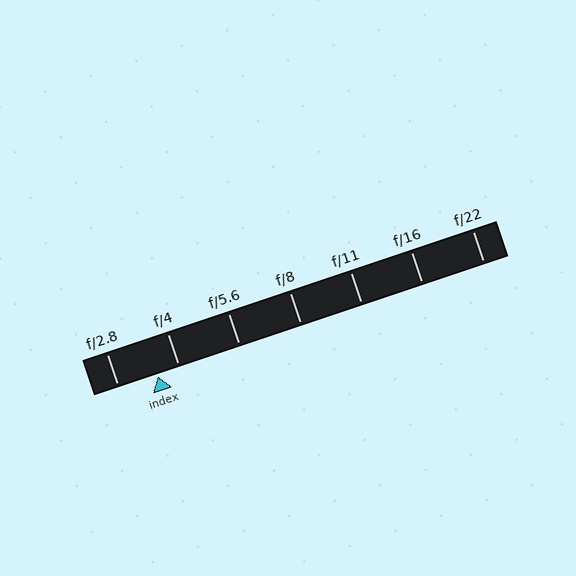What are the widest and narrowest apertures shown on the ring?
The widest aperture shown is f/2.8 and the narrowest is f/22.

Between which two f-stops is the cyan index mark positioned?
The index mark is between f/2.8 and f/4.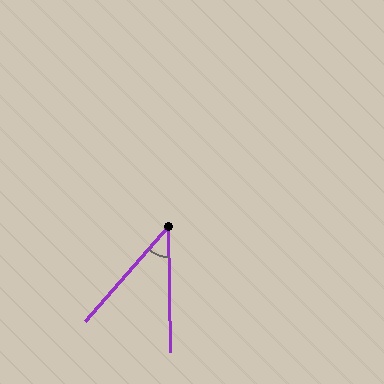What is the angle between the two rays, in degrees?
Approximately 42 degrees.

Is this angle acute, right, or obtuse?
It is acute.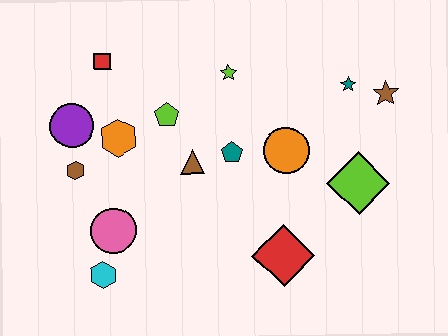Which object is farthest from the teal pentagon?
The cyan hexagon is farthest from the teal pentagon.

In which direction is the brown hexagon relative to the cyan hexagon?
The brown hexagon is above the cyan hexagon.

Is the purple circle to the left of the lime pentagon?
Yes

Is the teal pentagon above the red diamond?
Yes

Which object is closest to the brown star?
The teal star is closest to the brown star.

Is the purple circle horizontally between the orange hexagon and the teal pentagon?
No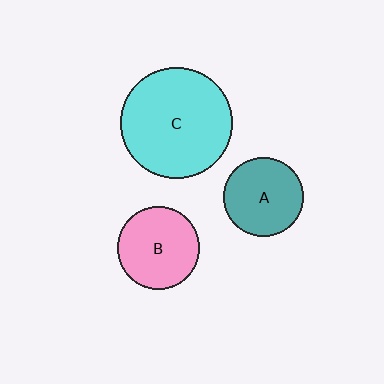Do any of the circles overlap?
No, none of the circles overlap.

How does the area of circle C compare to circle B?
Approximately 1.8 times.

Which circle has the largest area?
Circle C (cyan).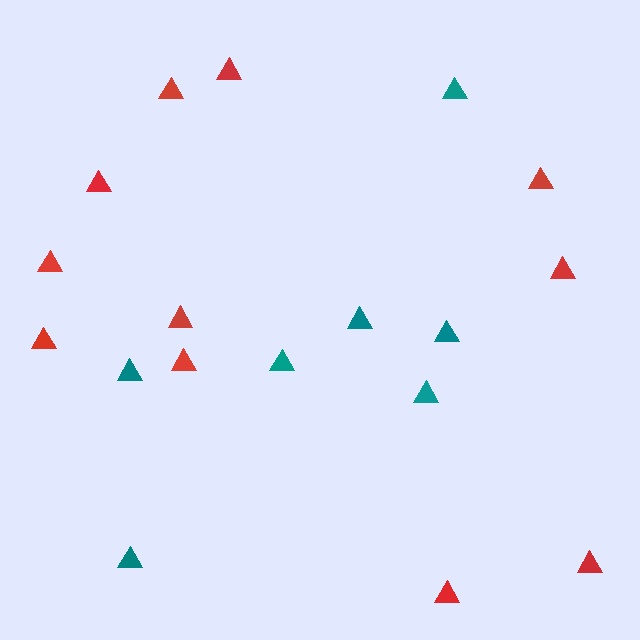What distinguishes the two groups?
There are 2 groups: one group of teal triangles (7) and one group of red triangles (11).